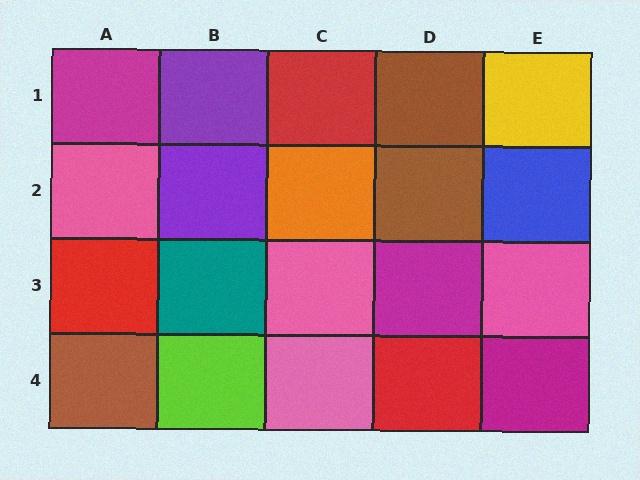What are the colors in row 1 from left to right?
Magenta, purple, red, brown, yellow.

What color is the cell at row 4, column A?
Brown.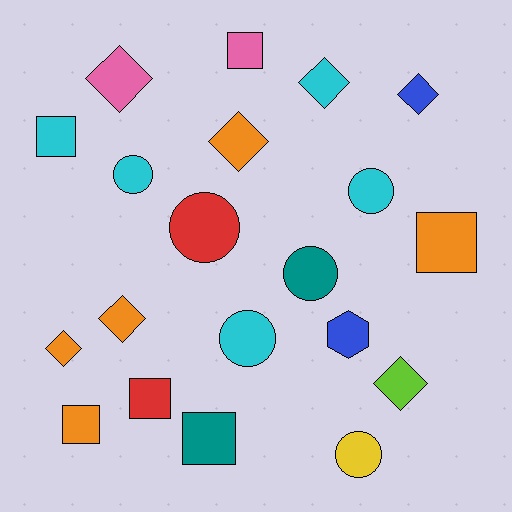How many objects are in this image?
There are 20 objects.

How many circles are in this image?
There are 6 circles.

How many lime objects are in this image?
There is 1 lime object.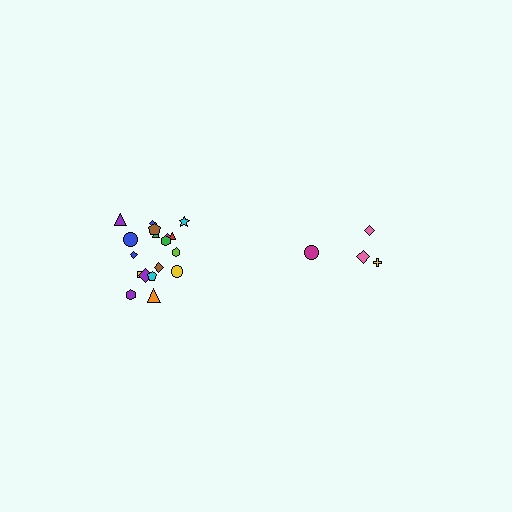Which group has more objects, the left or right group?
The left group.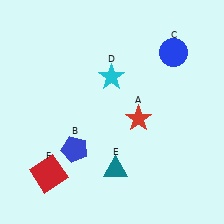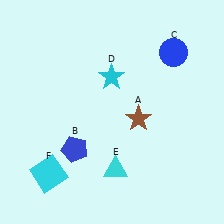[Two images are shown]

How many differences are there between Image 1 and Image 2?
There are 3 differences between the two images.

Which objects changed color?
A changed from red to brown. E changed from teal to cyan. F changed from red to cyan.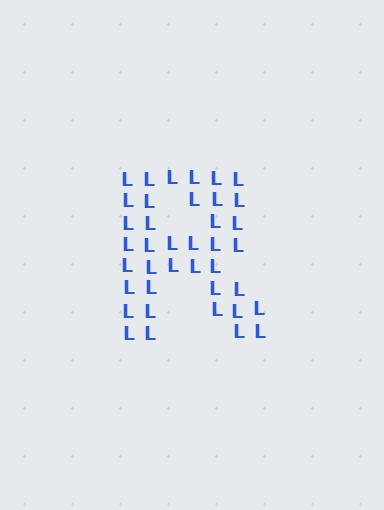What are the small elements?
The small elements are letter L's.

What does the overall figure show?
The overall figure shows the letter R.